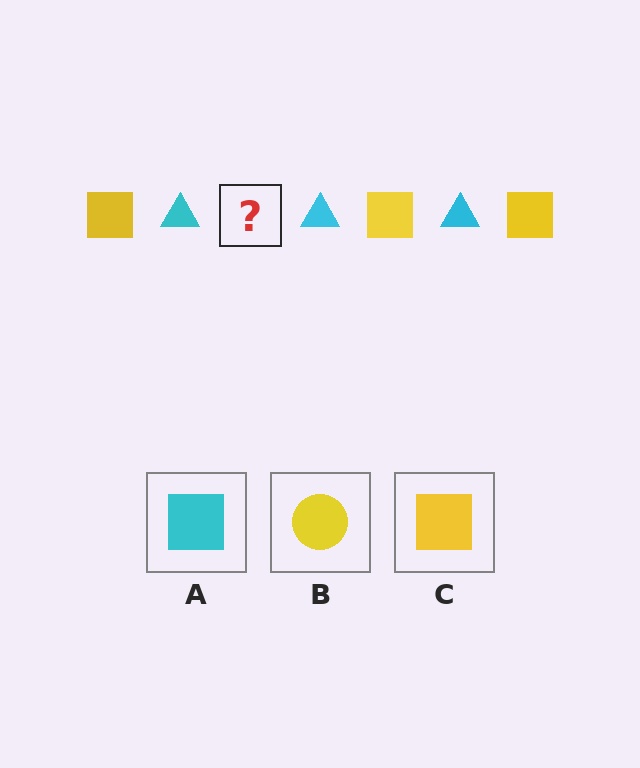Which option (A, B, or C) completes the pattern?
C.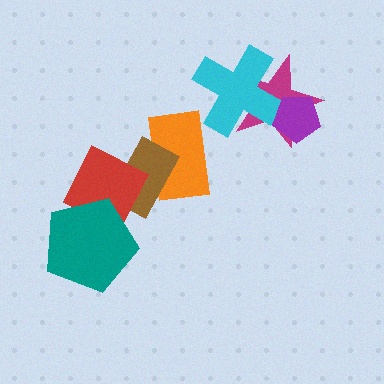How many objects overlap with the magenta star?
2 objects overlap with the magenta star.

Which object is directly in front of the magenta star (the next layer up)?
The cyan cross is directly in front of the magenta star.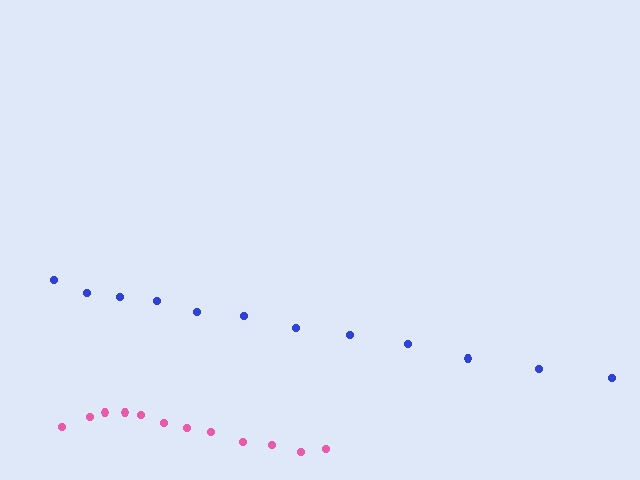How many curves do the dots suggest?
There are 2 distinct paths.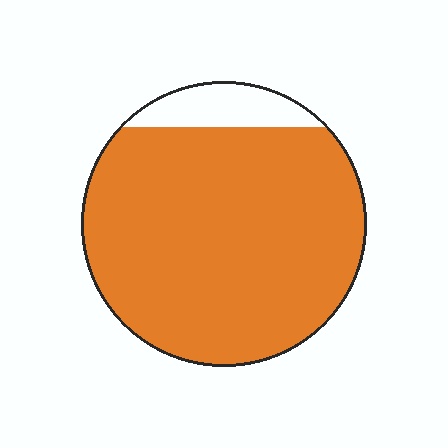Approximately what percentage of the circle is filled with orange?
Approximately 90%.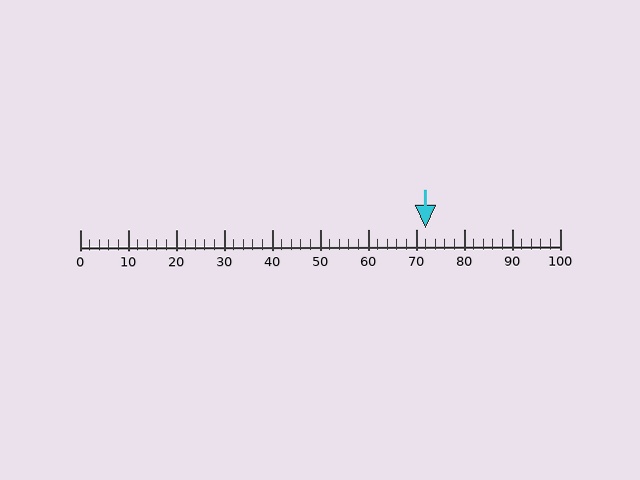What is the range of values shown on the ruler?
The ruler shows values from 0 to 100.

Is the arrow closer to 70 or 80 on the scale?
The arrow is closer to 70.